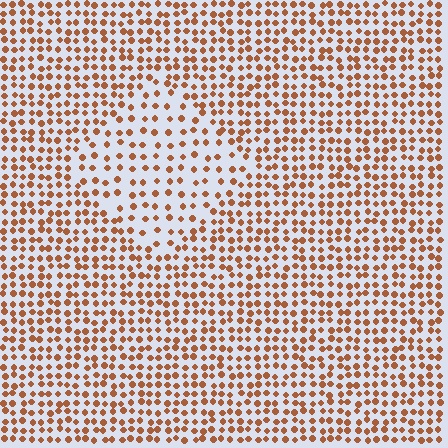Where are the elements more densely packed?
The elements are more densely packed outside the diamond boundary.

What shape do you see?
I see a diamond.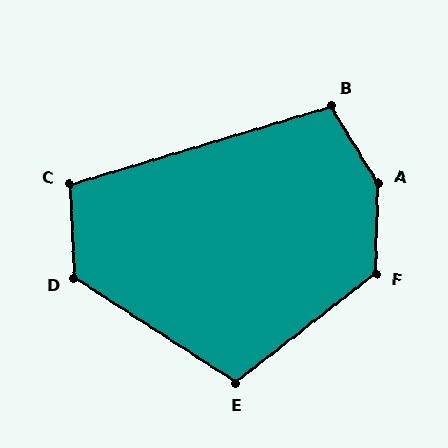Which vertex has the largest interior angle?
A, at approximately 147 degrees.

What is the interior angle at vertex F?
Approximately 130 degrees (obtuse).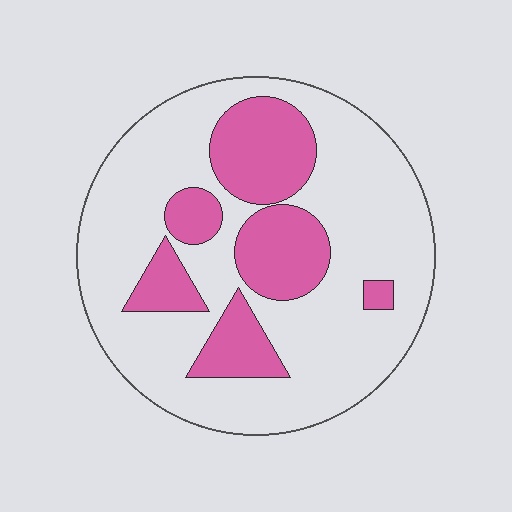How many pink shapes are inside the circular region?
6.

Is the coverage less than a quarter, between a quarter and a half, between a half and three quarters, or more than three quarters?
Between a quarter and a half.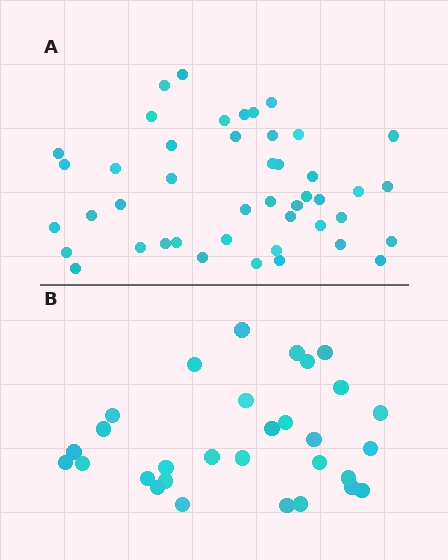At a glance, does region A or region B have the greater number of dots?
Region A (the top region) has more dots.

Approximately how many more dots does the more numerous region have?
Region A has approximately 15 more dots than region B.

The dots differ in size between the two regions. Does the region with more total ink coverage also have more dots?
No. Region B has more total ink coverage because its dots are larger, but region A actually contains more individual dots. Total area can be misleading — the number of items is what matters here.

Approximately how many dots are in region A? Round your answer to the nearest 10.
About 40 dots. (The exact count is 45, which rounds to 40.)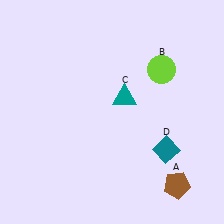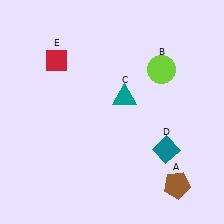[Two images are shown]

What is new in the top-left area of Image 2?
A red diamond (E) was added in the top-left area of Image 2.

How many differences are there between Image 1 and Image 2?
There is 1 difference between the two images.